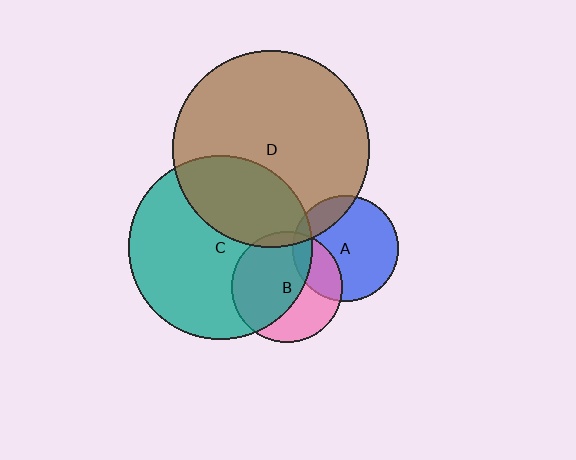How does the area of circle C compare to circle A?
Approximately 3.0 times.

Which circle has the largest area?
Circle D (brown).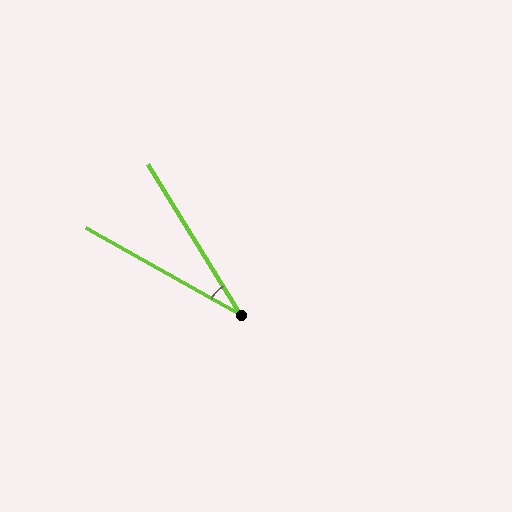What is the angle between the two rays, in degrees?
Approximately 29 degrees.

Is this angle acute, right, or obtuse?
It is acute.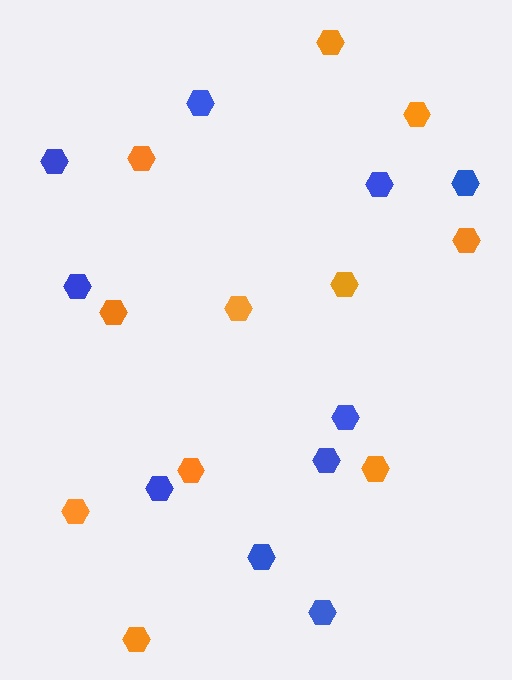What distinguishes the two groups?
There are 2 groups: one group of blue hexagons (10) and one group of orange hexagons (11).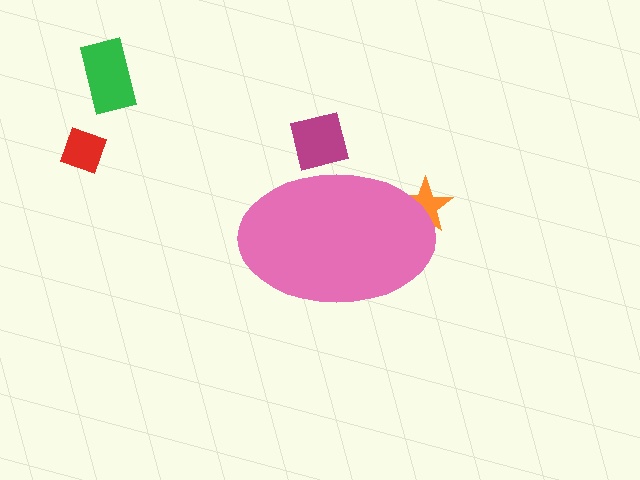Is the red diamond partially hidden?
No, the red diamond is fully visible.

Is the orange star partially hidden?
Yes, the orange star is partially hidden behind the pink ellipse.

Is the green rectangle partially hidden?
No, the green rectangle is fully visible.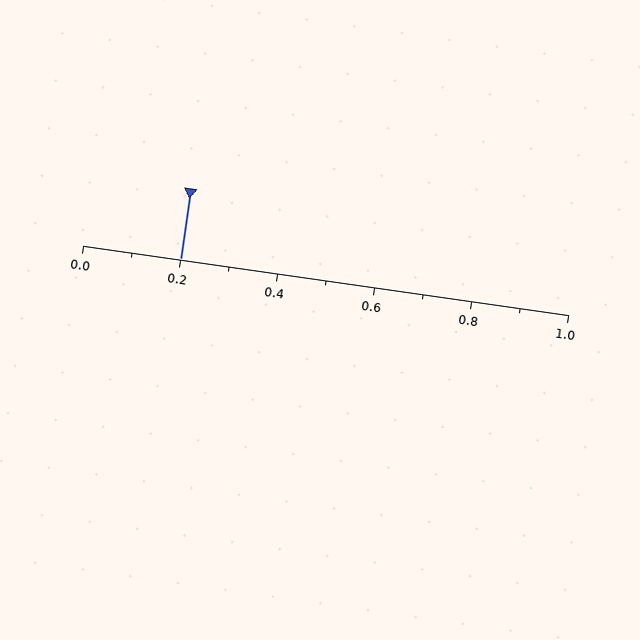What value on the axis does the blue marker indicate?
The marker indicates approximately 0.2.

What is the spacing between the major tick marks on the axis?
The major ticks are spaced 0.2 apart.